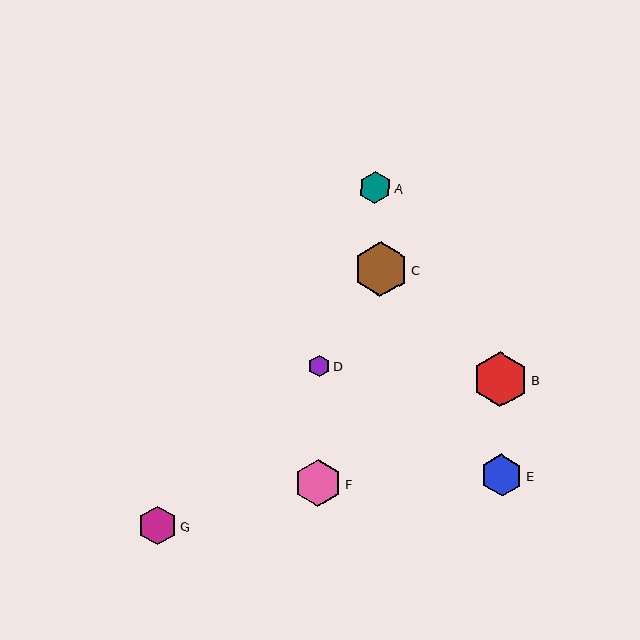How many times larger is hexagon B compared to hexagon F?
Hexagon B is approximately 1.2 times the size of hexagon F.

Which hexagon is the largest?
Hexagon B is the largest with a size of approximately 55 pixels.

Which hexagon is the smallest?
Hexagon D is the smallest with a size of approximately 22 pixels.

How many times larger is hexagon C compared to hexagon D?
Hexagon C is approximately 2.5 times the size of hexagon D.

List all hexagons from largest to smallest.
From largest to smallest: B, C, F, E, G, A, D.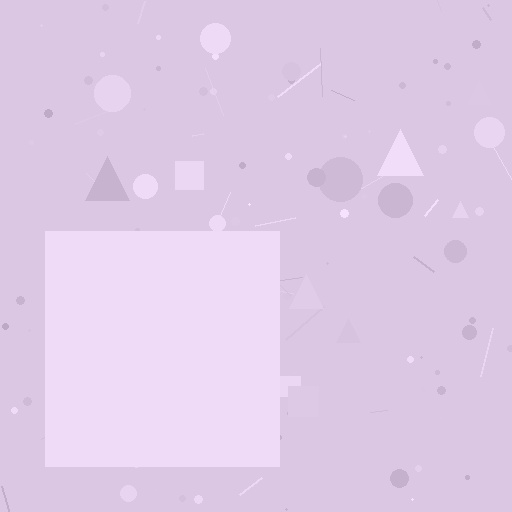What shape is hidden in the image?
A square is hidden in the image.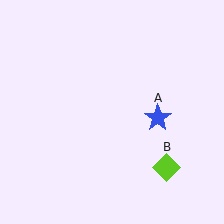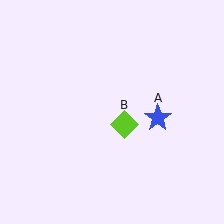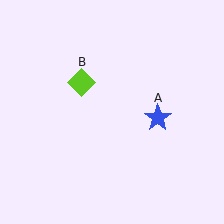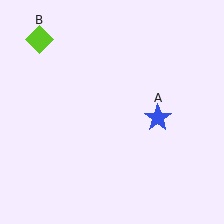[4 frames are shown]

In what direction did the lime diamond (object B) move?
The lime diamond (object B) moved up and to the left.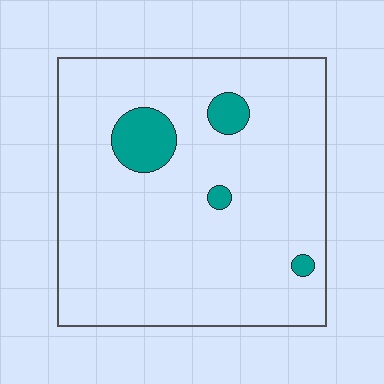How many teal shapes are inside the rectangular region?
4.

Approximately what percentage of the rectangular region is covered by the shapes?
Approximately 10%.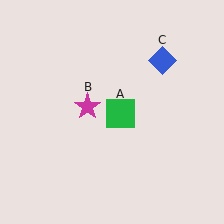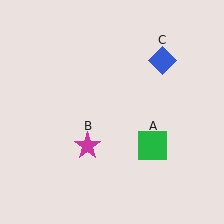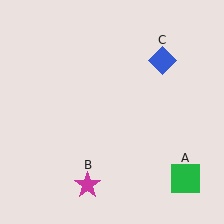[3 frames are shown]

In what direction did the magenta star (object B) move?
The magenta star (object B) moved down.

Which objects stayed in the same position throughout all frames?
Blue diamond (object C) remained stationary.